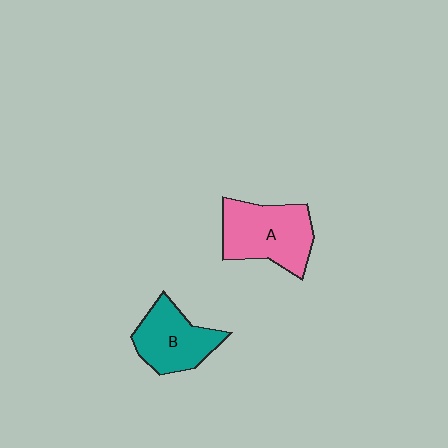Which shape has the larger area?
Shape A (pink).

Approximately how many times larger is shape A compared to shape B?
Approximately 1.2 times.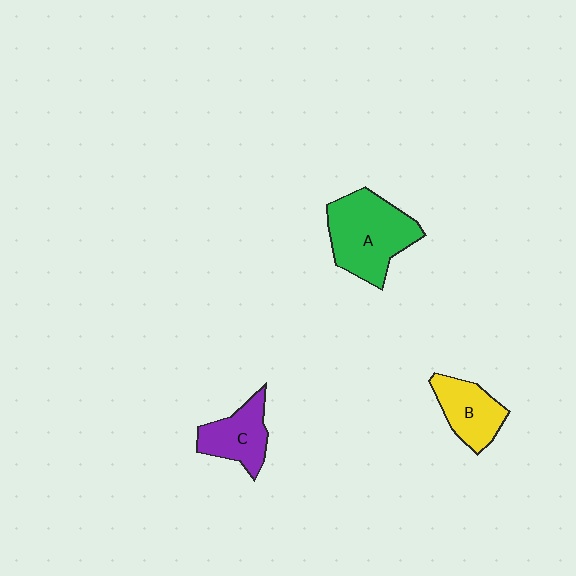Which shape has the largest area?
Shape A (green).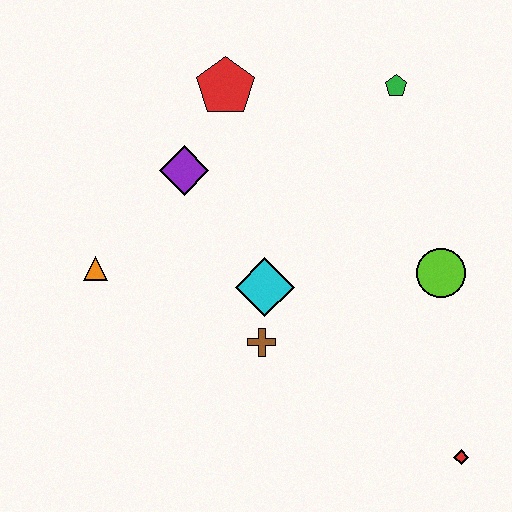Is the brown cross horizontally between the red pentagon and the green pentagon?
Yes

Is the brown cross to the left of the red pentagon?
No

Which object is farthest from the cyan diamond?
The red diamond is farthest from the cyan diamond.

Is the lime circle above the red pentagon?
No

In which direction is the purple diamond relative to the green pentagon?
The purple diamond is to the left of the green pentagon.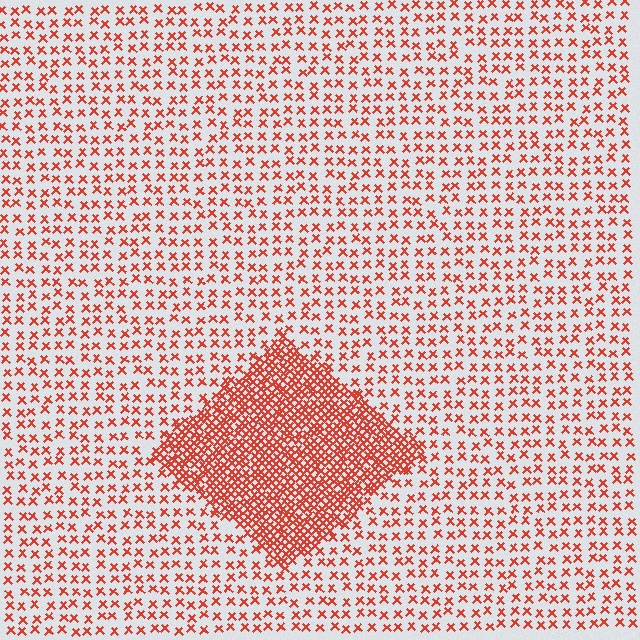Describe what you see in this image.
The image contains small red elements arranged at two different densities. A diamond-shaped region is visible where the elements are more densely packed than the surrounding area.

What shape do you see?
I see a diamond.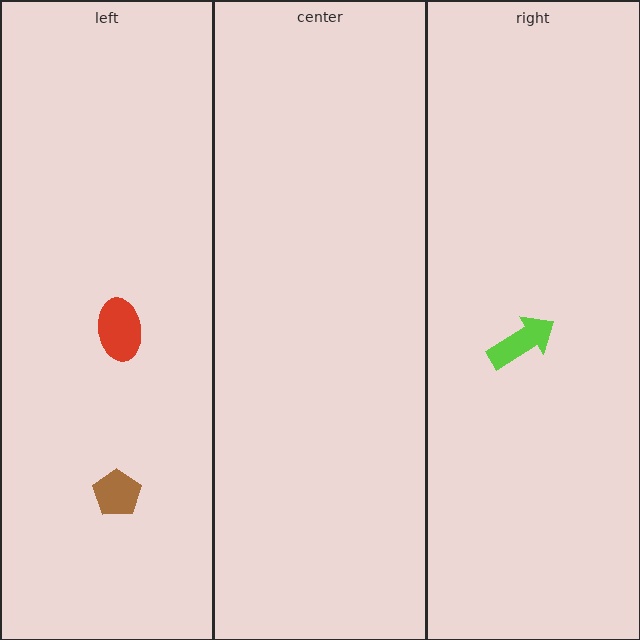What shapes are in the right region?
The lime arrow.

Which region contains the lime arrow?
The right region.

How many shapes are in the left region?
2.